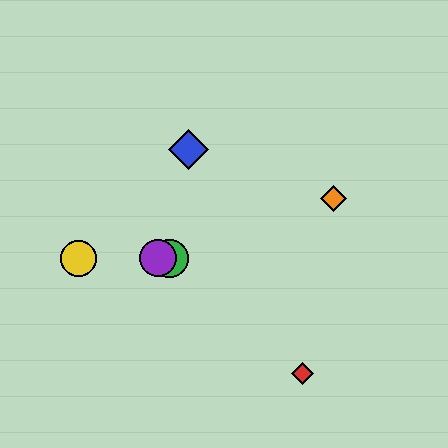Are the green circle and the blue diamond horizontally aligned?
No, the green circle is at y≈258 and the blue diamond is at y≈149.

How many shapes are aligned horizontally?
3 shapes (the green circle, the yellow circle, the purple circle) are aligned horizontally.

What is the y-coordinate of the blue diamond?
The blue diamond is at y≈149.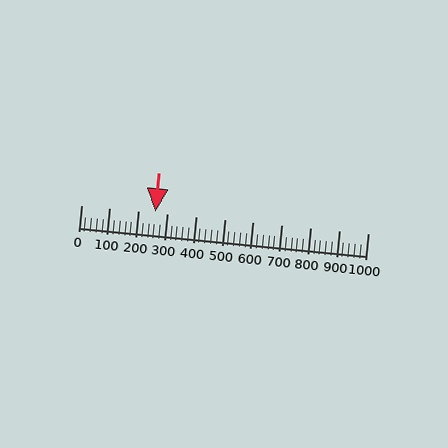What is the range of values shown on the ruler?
The ruler shows values from 0 to 1000.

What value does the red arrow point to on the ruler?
The red arrow points to approximately 260.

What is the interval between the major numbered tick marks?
The major tick marks are spaced 100 units apart.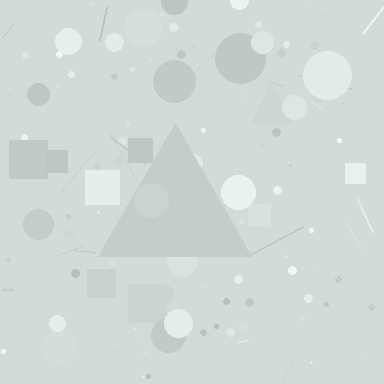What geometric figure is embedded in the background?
A triangle is embedded in the background.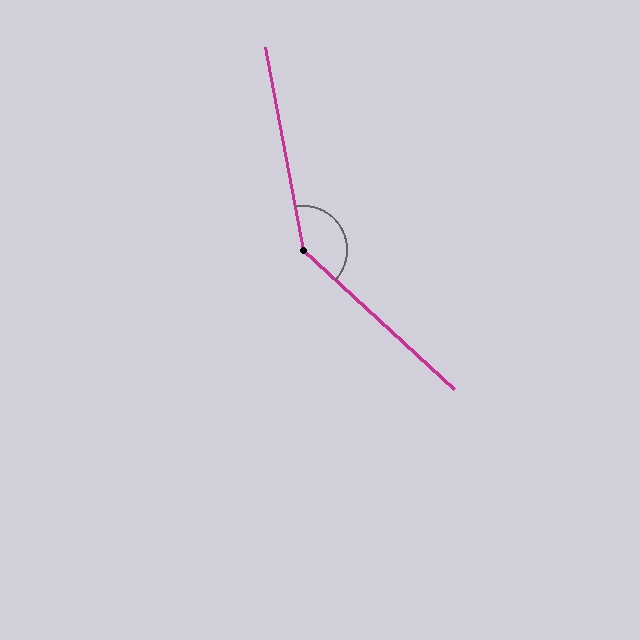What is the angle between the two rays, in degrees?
Approximately 143 degrees.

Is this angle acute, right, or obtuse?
It is obtuse.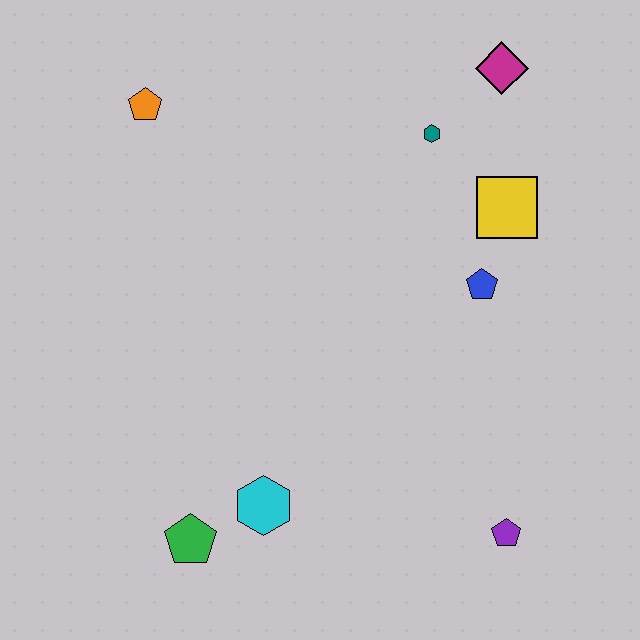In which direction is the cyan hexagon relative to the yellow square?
The cyan hexagon is below the yellow square.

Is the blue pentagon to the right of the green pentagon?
Yes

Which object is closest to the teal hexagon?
The magenta diamond is closest to the teal hexagon.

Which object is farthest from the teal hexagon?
The green pentagon is farthest from the teal hexagon.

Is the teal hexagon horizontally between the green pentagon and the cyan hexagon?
No